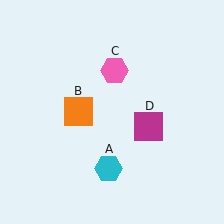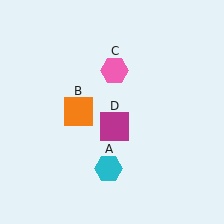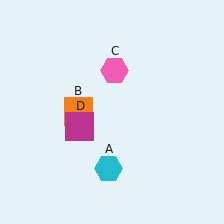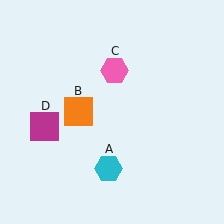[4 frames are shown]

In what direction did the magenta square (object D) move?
The magenta square (object D) moved left.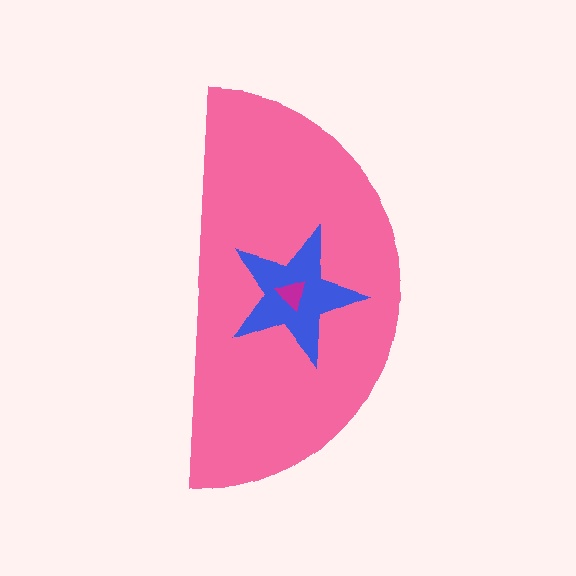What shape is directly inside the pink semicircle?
The blue star.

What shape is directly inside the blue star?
The magenta triangle.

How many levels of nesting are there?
3.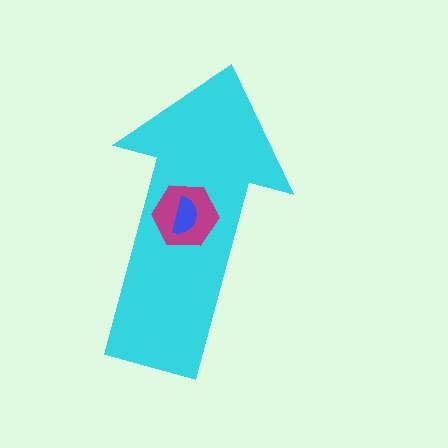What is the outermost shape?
The cyan arrow.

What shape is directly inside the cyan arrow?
The magenta hexagon.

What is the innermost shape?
The blue semicircle.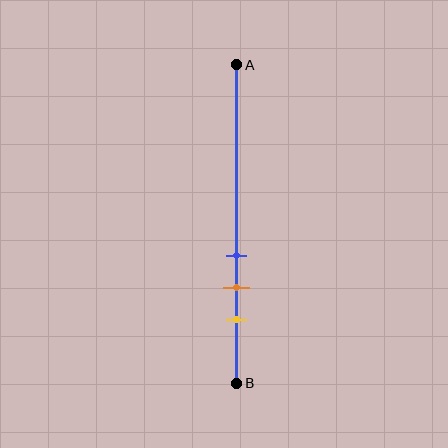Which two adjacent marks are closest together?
The blue and orange marks are the closest adjacent pair.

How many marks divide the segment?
There are 3 marks dividing the segment.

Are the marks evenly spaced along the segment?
Yes, the marks are approximately evenly spaced.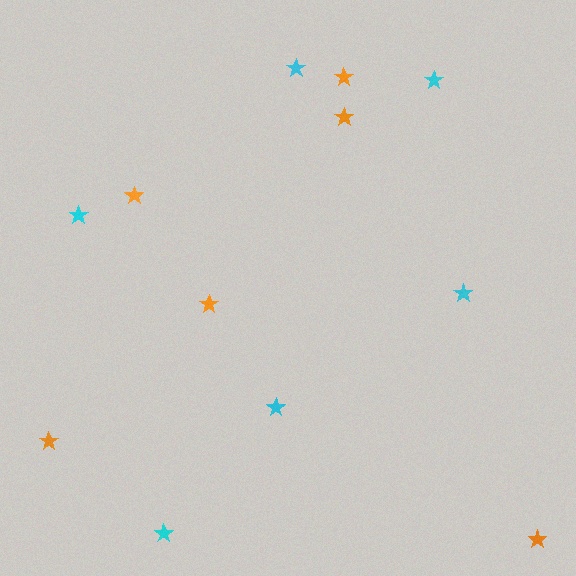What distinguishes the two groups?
There are 2 groups: one group of cyan stars (6) and one group of orange stars (6).